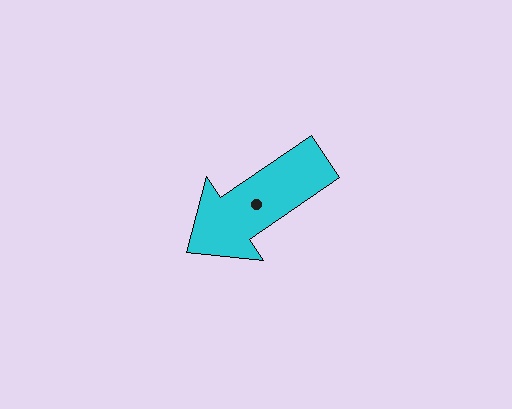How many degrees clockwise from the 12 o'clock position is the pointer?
Approximately 236 degrees.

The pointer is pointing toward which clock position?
Roughly 8 o'clock.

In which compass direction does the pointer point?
Southwest.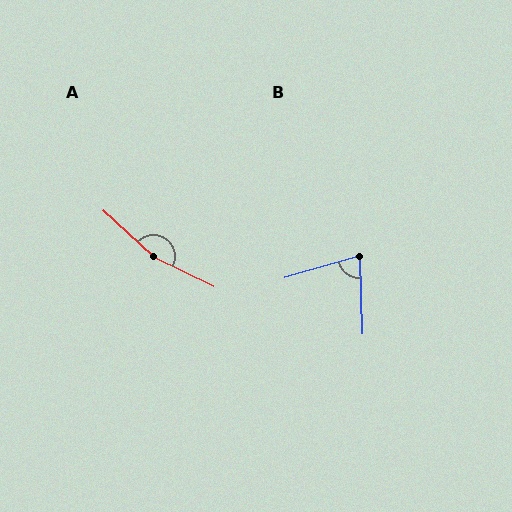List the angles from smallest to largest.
B (76°), A (164°).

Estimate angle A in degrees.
Approximately 164 degrees.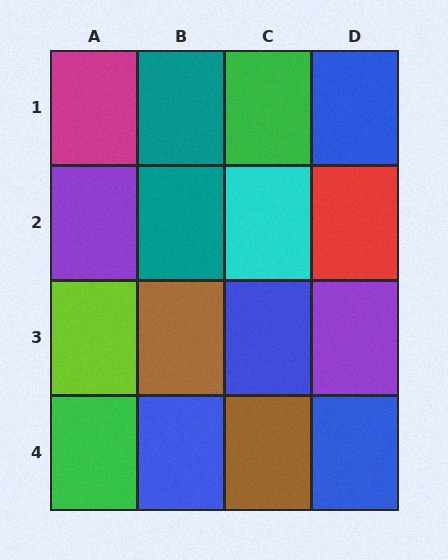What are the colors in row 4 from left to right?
Green, blue, brown, blue.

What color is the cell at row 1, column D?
Blue.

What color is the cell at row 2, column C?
Cyan.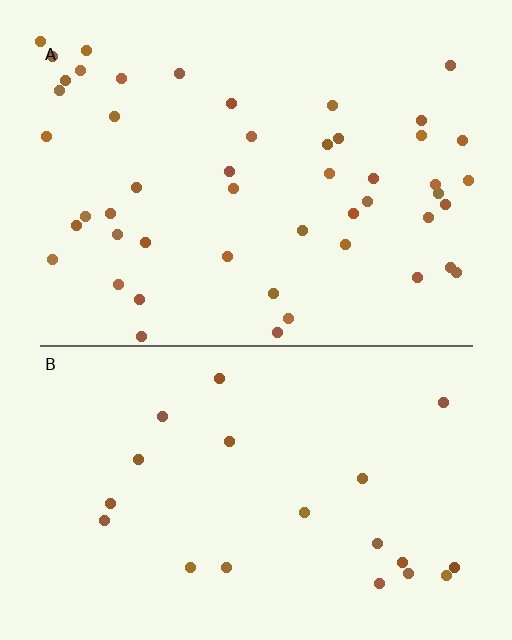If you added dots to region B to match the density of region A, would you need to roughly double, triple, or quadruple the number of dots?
Approximately double.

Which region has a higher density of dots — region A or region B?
A (the top).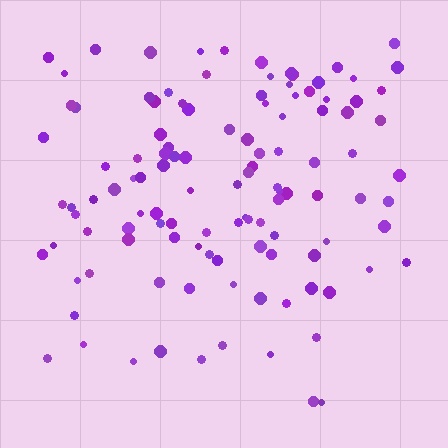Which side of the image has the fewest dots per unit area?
The bottom.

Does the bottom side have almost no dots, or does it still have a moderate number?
Still a moderate number, just noticeably fewer than the top.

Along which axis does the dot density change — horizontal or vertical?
Vertical.